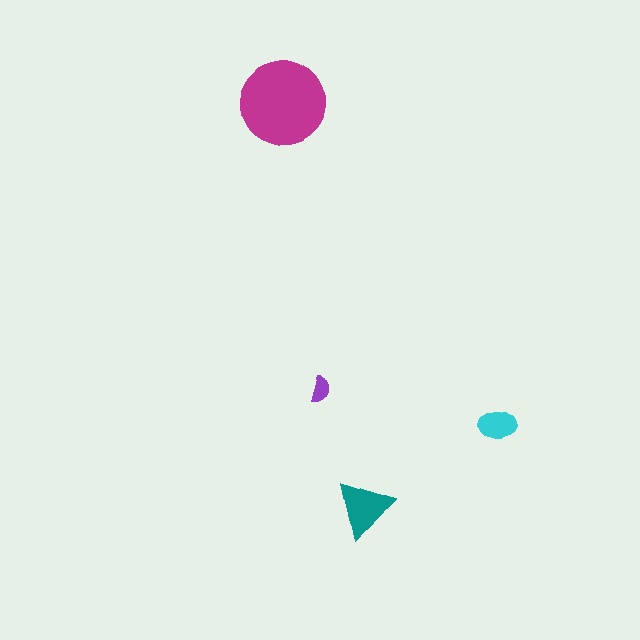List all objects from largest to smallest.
The magenta circle, the teal triangle, the cyan ellipse, the purple semicircle.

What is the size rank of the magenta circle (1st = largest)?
1st.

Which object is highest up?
The magenta circle is topmost.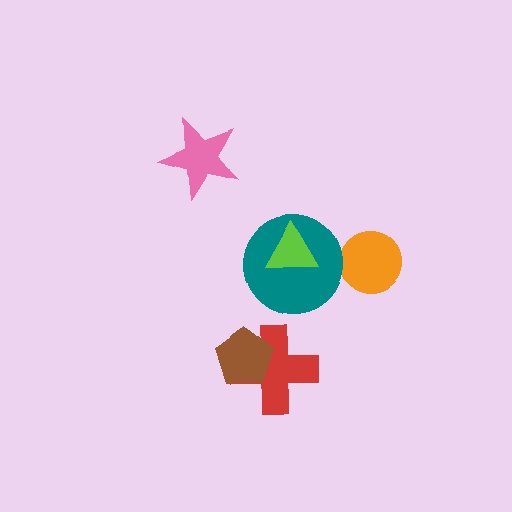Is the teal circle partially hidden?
Yes, it is partially covered by another shape.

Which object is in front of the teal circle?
The lime triangle is in front of the teal circle.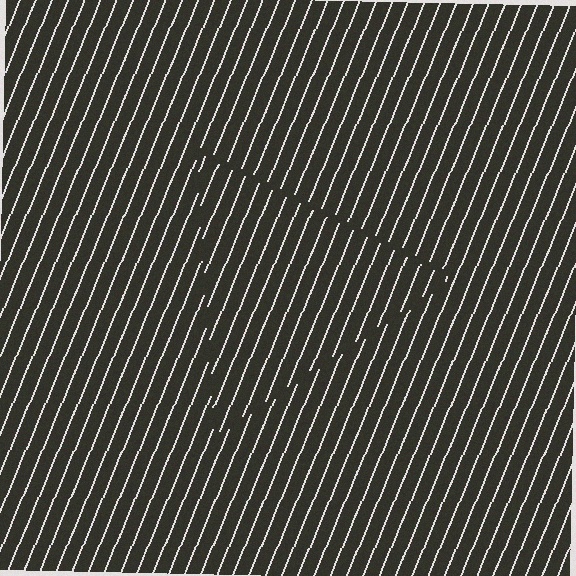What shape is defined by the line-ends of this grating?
An illusory triangle. The interior of the shape contains the same grating, shifted by half a period — the contour is defined by the phase discontinuity where line-ends from the inner and outer gratings abut.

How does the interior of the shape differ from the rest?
The interior of the shape contains the same grating, shifted by half a period — the contour is defined by the phase discontinuity where line-ends from the inner and outer gratings abut.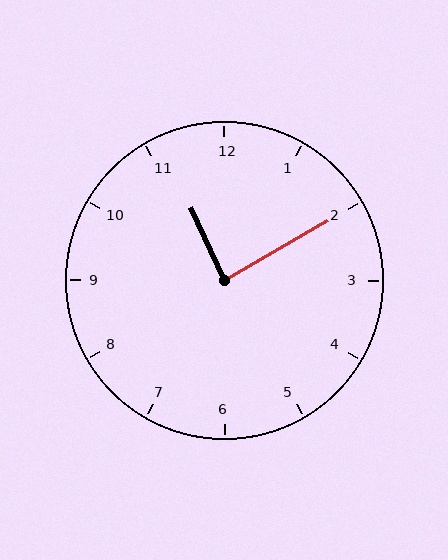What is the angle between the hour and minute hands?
Approximately 85 degrees.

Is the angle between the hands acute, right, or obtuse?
It is right.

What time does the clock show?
11:10.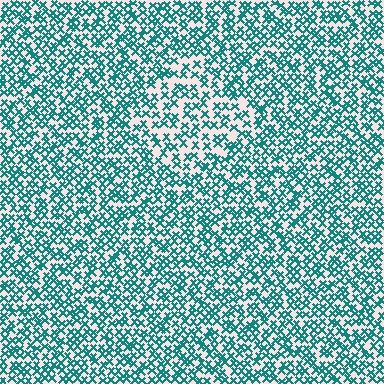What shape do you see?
I see a diamond.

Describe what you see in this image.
The image contains small teal elements arranged at two different densities. A diamond-shaped region is visible where the elements are less densely packed than the surrounding area.